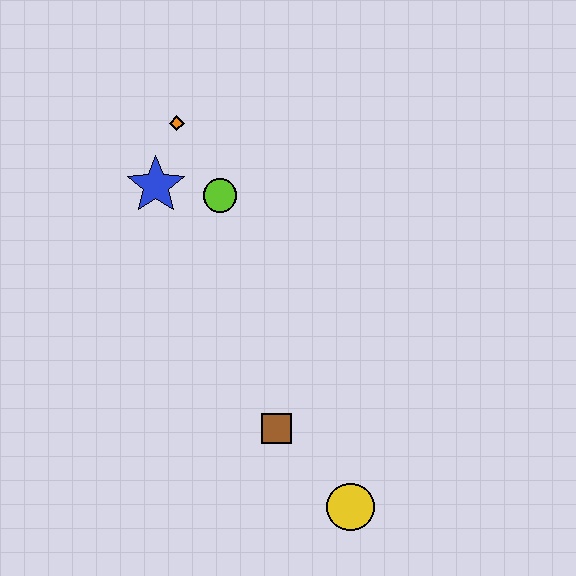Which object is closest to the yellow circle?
The brown square is closest to the yellow circle.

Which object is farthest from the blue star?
The yellow circle is farthest from the blue star.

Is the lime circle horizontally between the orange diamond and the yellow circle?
Yes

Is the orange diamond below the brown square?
No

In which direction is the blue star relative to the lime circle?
The blue star is to the left of the lime circle.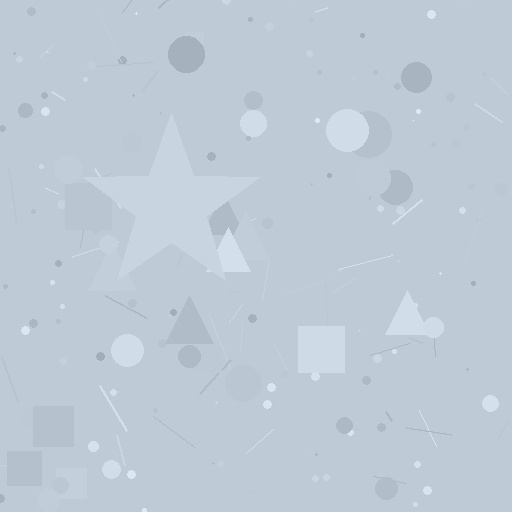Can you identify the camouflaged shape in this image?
The camouflaged shape is a star.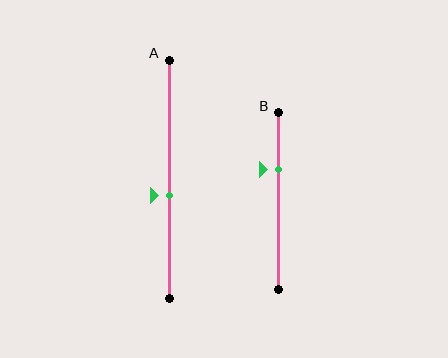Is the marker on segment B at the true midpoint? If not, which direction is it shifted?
No, the marker on segment B is shifted upward by about 18% of the segment length.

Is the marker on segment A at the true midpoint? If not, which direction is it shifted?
No, the marker on segment A is shifted downward by about 7% of the segment length.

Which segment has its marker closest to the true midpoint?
Segment A has its marker closest to the true midpoint.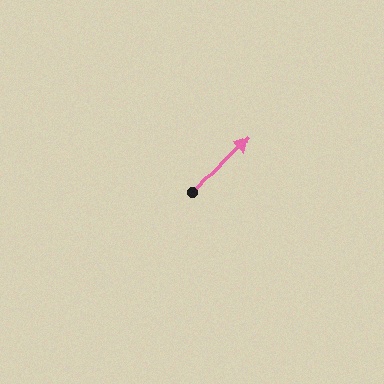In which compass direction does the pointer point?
Northeast.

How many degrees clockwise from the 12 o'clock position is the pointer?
Approximately 44 degrees.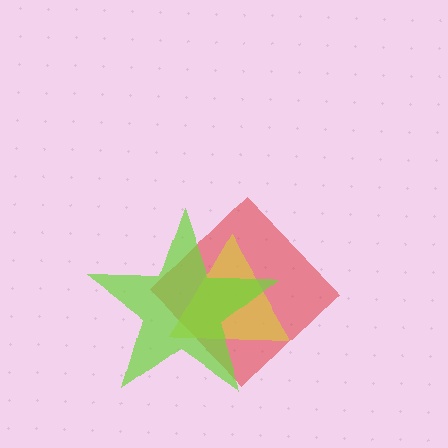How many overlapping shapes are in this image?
There are 3 overlapping shapes in the image.